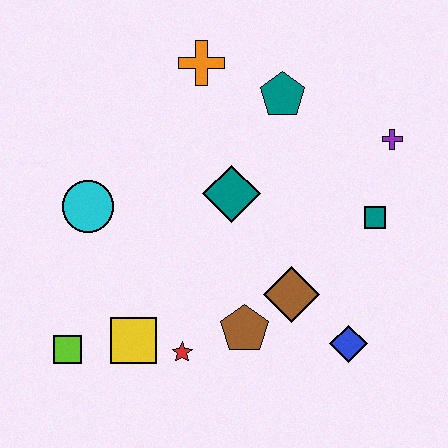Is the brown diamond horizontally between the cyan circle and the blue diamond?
Yes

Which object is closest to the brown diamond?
The brown pentagon is closest to the brown diamond.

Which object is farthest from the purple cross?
The lime square is farthest from the purple cross.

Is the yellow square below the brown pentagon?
Yes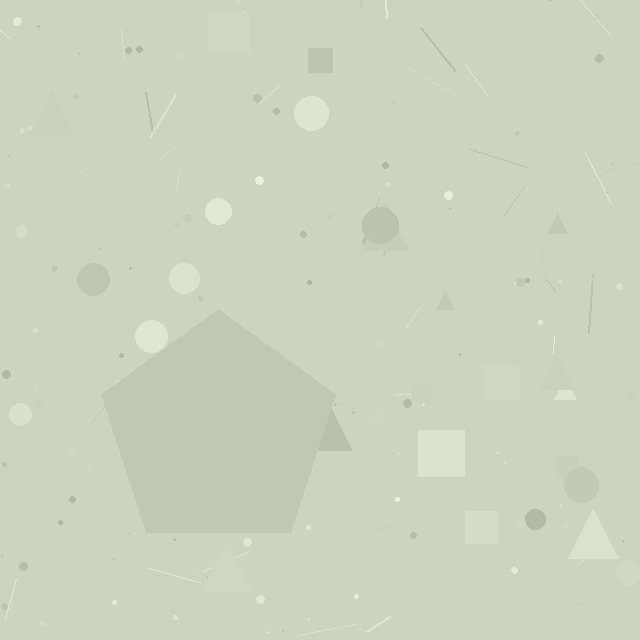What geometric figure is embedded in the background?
A pentagon is embedded in the background.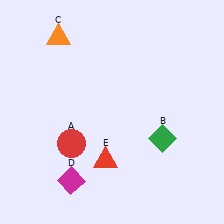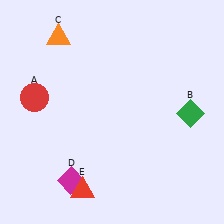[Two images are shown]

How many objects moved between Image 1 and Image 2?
3 objects moved between the two images.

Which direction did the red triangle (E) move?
The red triangle (E) moved down.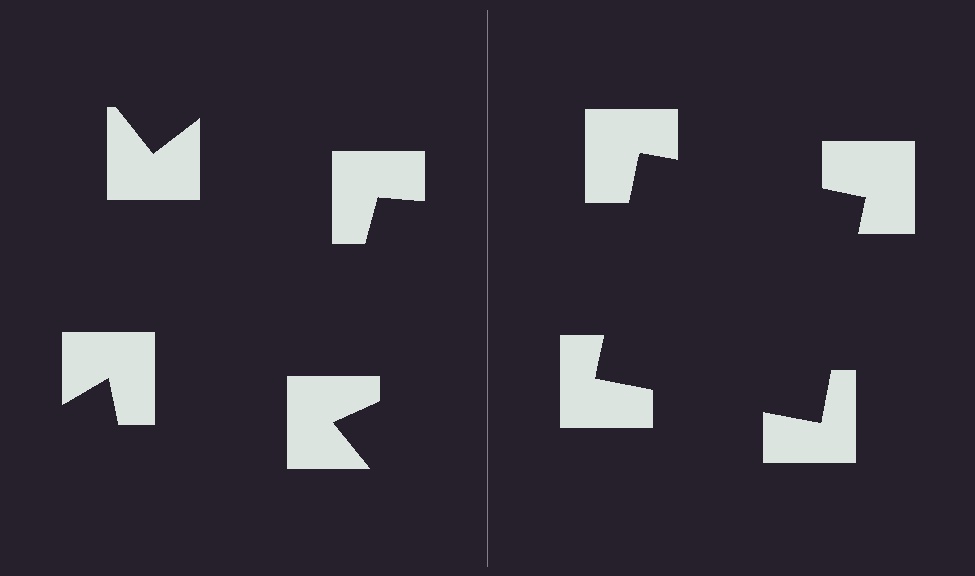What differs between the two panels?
The notched squares are positioned identically on both sides; only the wedge orientations differ. On the right they align to a square; on the left they are misaligned.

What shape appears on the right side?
An illusory square.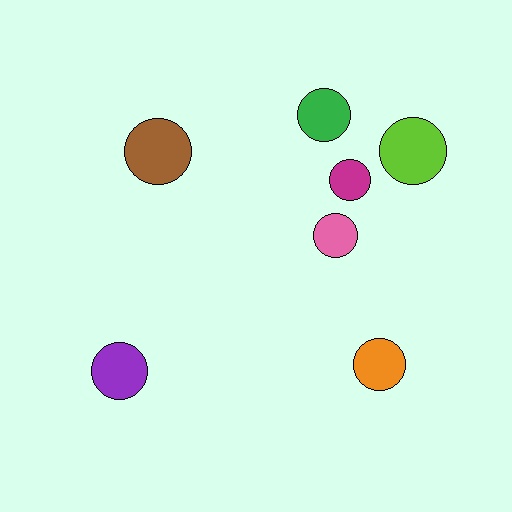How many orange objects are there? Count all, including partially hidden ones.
There is 1 orange object.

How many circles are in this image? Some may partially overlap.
There are 7 circles.